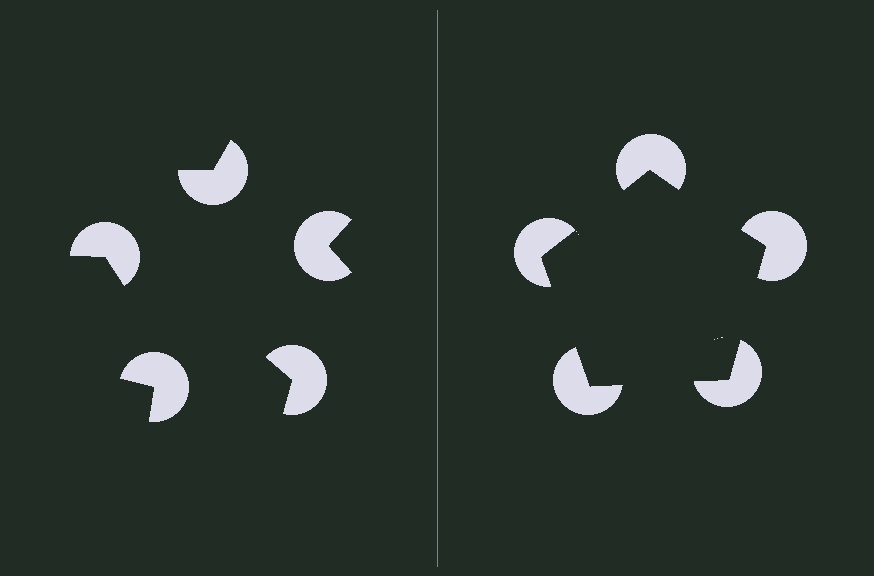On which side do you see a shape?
An illusory pentagon appears on the right side. On the left side the wedge cuts are rotated, so no coherent shape forms.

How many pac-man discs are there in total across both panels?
10 — 5 on each side.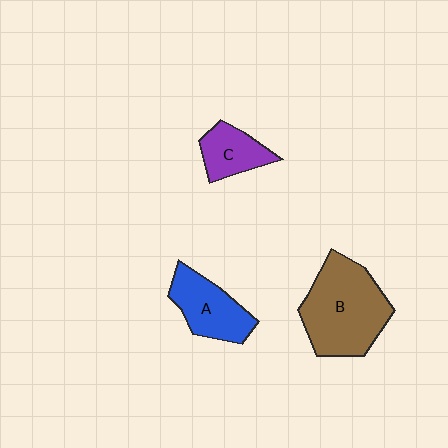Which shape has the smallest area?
Shape C (purple).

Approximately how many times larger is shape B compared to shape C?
Approximately 2.3 times.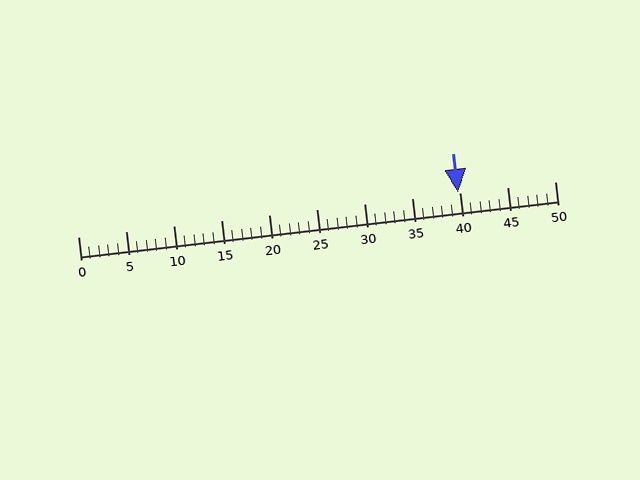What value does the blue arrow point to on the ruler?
The blue arrow points to approximately 40.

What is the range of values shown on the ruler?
The ruler shows values from 0 to 50.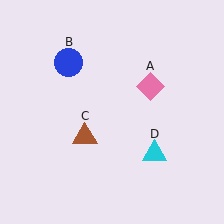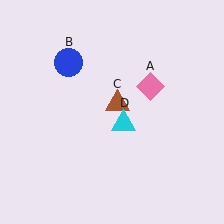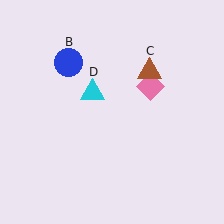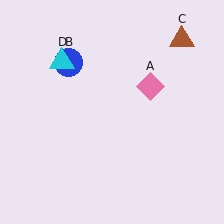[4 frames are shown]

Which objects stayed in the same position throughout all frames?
Pink diamond (object A) and blue circle (object B) remained stationary.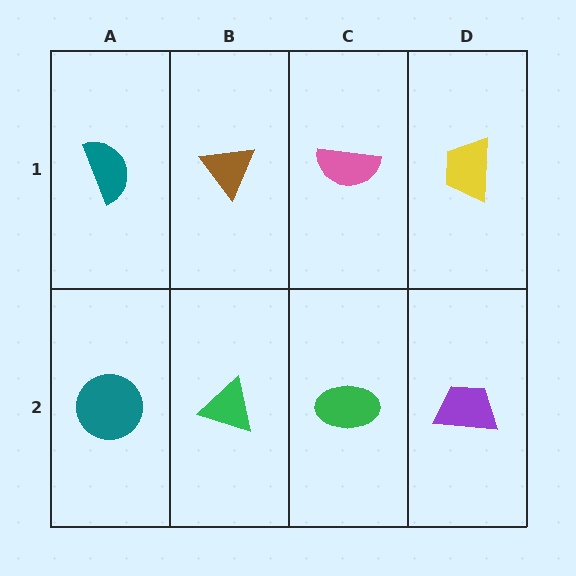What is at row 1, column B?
A brown triangle.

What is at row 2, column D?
A purple trapezoid.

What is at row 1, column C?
A pink semicircle.